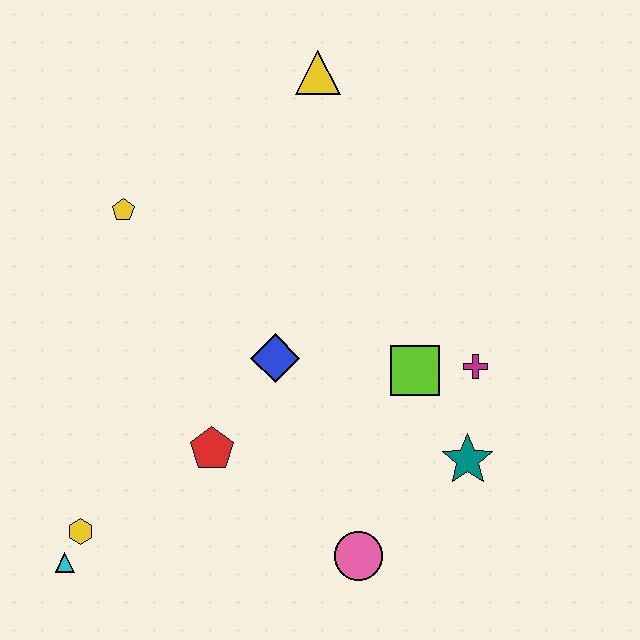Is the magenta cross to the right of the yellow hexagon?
Yes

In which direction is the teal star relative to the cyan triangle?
The teal star is to the right of the cyan triangle.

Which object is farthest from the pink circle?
The yellow triangle is farthest from the pink circle.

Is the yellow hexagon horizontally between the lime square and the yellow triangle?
No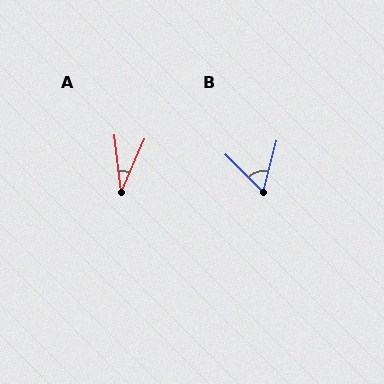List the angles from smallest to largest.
A (30°), B (60°).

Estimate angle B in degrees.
Approximately 60 degrees.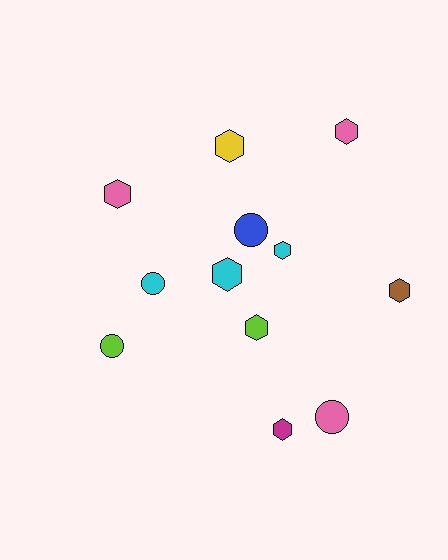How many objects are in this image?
There are 12 objects.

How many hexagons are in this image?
There are 8 hexagons.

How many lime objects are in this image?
There are 2 lime objects.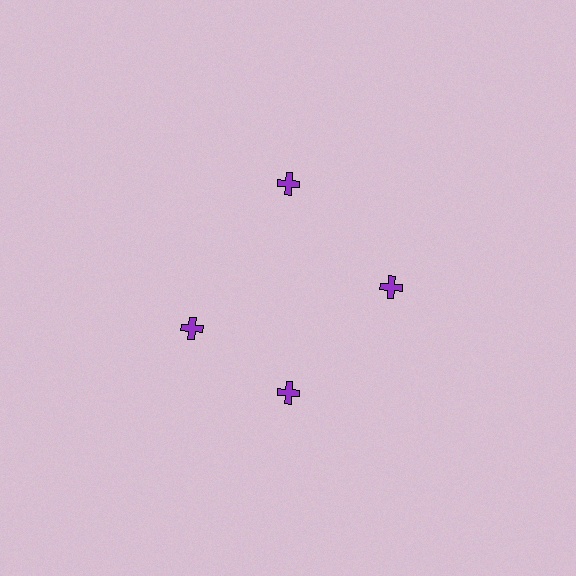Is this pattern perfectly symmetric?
No. The 4 purple crosses are arranged in a ring, but one element near the 9 o'clock position is rotated out of alignment along the ring, breaking the 4-fold rotational symmetry.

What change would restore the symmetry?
The symmetry would be restored by rotating it back into even spacing with its neighbors so that all 4 crosses sit at equal angles and equal distance from the center.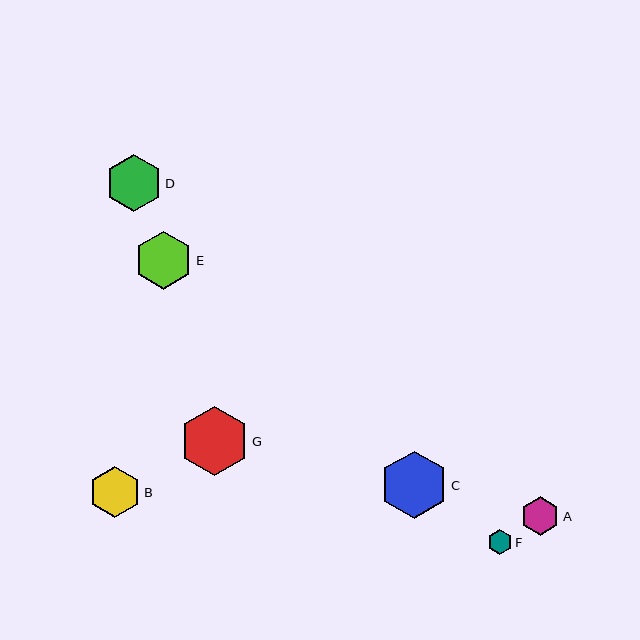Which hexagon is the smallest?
Hexagon F is the smallest with a size of approximately 25 pixels.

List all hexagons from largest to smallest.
From largest to smallest: G, C, E, D, B, A, F.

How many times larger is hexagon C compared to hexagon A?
Hexagon C is approximately 1.7 times the size of hexagon A.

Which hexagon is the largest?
Hexagon G is the largest with a size of approximately 69 pixels.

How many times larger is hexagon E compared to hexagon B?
Hexagon E is approximately 1.1 times the size of hexagon B.